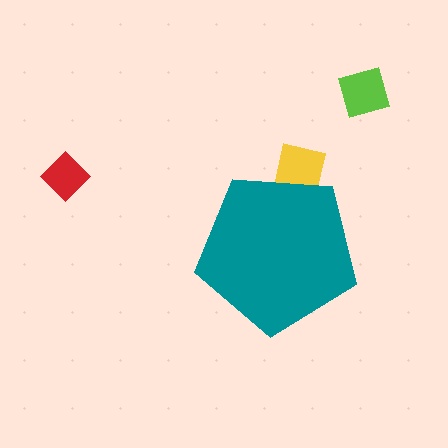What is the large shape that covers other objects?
A teal pentagon.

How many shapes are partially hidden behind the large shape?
1 shape is partially hidden.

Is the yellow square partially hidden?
Yes, the yellow square is partially hidden behind the teal pentagon.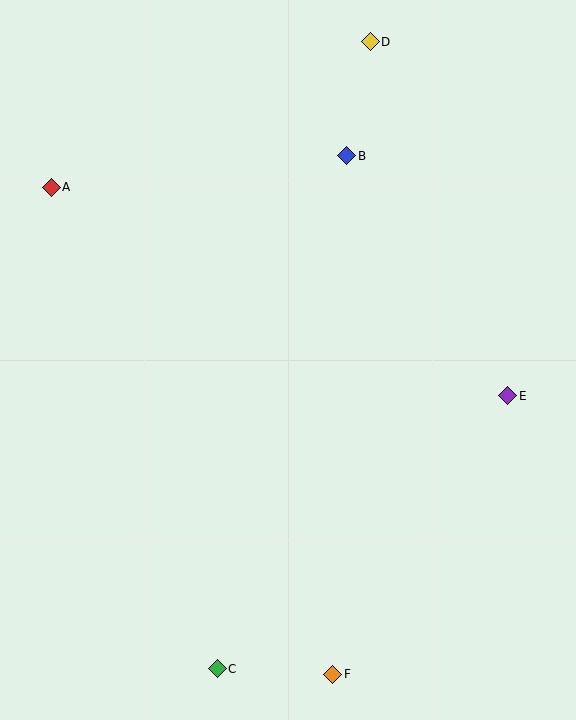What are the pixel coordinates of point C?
Point C is at (217, 669).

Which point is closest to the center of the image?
Point B at (347, 156) is closest to the center.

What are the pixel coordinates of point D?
Point D is at (370, 42).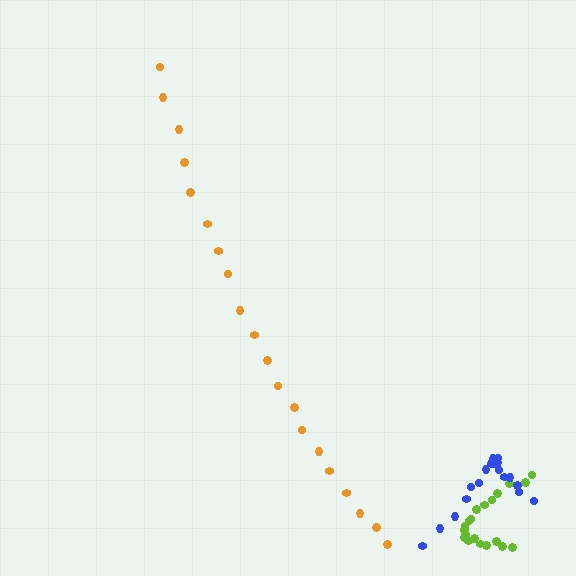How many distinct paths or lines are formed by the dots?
There are 3 distinct paths.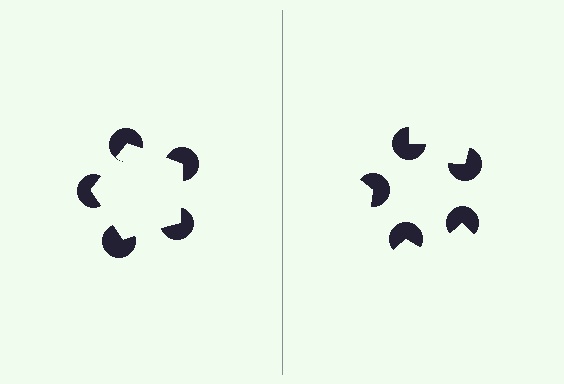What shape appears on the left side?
An illusory pentagon.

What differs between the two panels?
The pac-man discs are positioned identically on both sides; only the wedge orientations differ. On the left they align to a pentagon; on the right they are misaligned.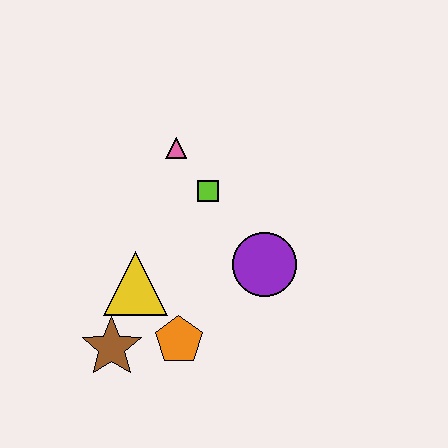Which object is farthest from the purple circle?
The brown star is farthest from the purple circle.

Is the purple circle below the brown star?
No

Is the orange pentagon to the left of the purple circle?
Yes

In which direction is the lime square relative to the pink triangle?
The lime square is below the pink triangle.